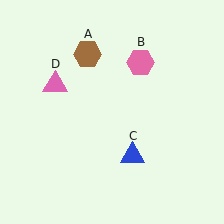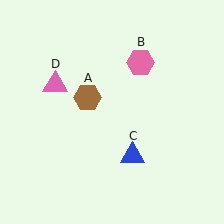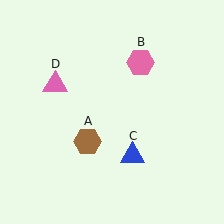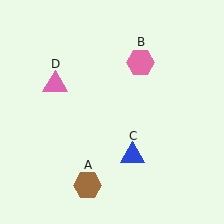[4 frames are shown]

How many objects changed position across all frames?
1 object changed position: brown hexagon (object A).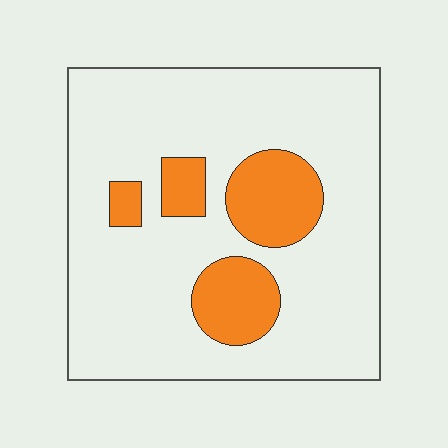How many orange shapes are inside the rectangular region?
4.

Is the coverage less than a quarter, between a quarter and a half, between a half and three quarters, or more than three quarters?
Less than a quarter.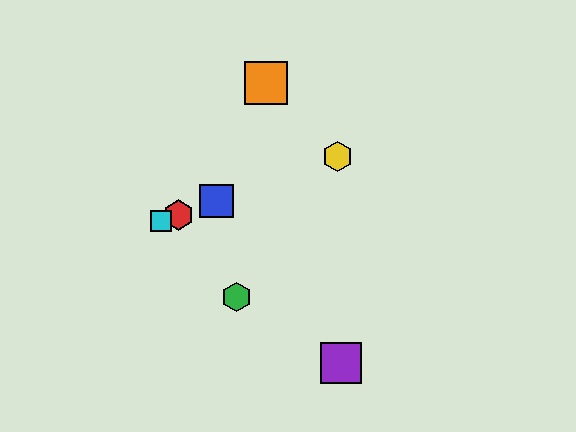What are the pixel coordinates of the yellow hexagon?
The yellow hexagon is at (337, 156).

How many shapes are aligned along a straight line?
4 shapes (the red hexagon, the blue square, the yellow hexagon, the cyan square) are aligned along a straight line.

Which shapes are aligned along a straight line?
The red hexagon, the blue square, the yellow hexagon, the cyan square are aligned along a straight line.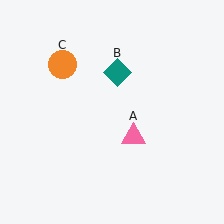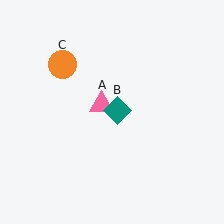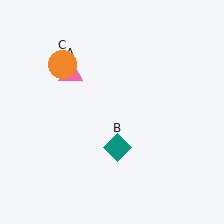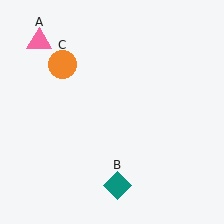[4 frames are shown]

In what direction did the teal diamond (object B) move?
The teal diamond (object B) moved down.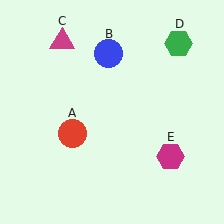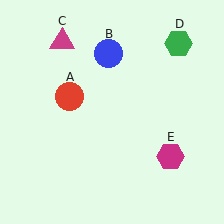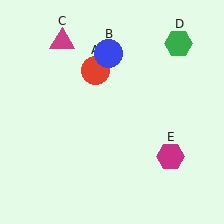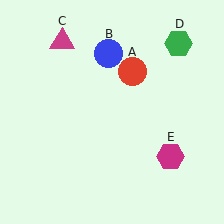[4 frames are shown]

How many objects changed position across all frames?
1 object changed position: red circle (object A).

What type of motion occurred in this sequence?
The red circle (object A) rotated clockwise around the center of the scene.